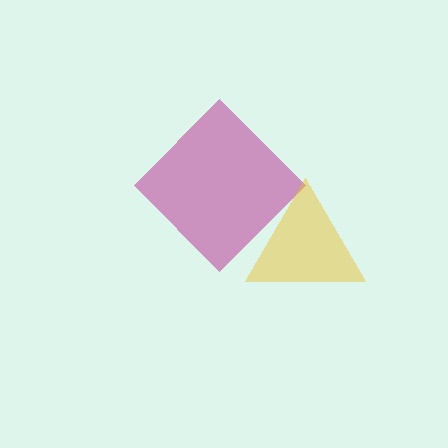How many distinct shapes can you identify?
There are 2 distinct shapes: a magenta diamond, a yellow triangle.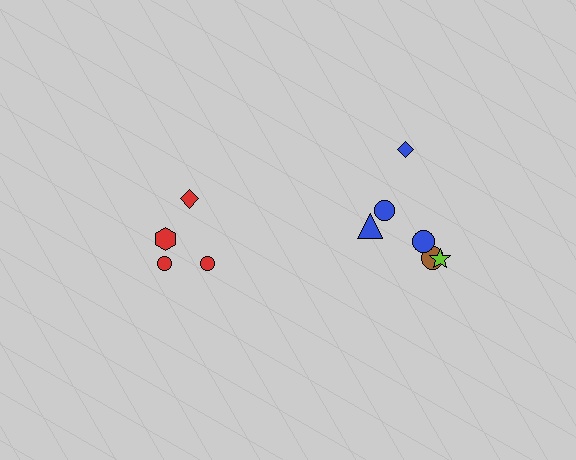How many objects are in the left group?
There are 4 objects.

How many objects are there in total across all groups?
There are 10 objects.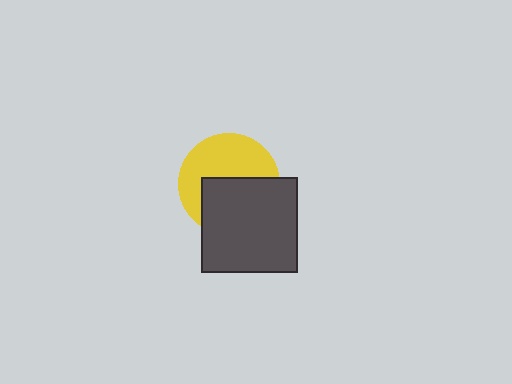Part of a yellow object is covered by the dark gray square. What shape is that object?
It is a circle.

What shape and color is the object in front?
The object in front is a dark gray square.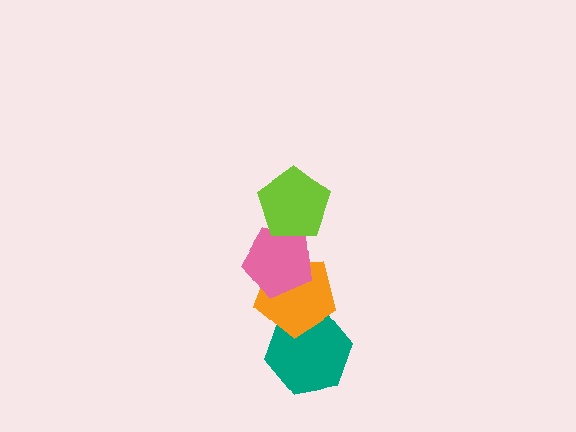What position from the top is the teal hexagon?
The teal hexagon is 4th from the top.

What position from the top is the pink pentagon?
The pink pentagon is 2nd from the top.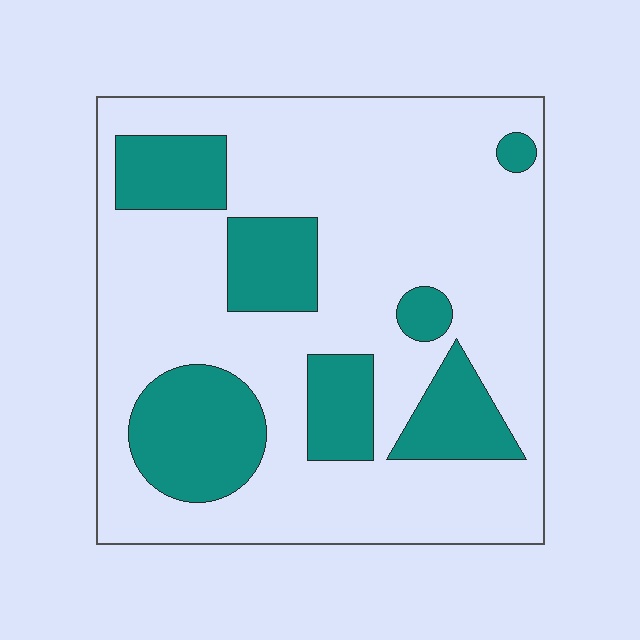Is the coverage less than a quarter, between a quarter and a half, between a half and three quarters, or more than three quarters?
Between a quarter and a half.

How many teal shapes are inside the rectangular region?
7.